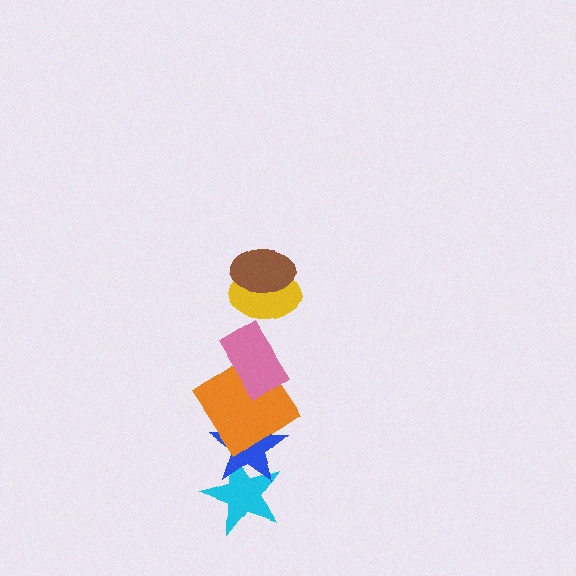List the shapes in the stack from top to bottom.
From top to bottom: the brown ellipse, the yellow ellipse, the pink rectangle, the orange diamond, the blue star, the cyan star.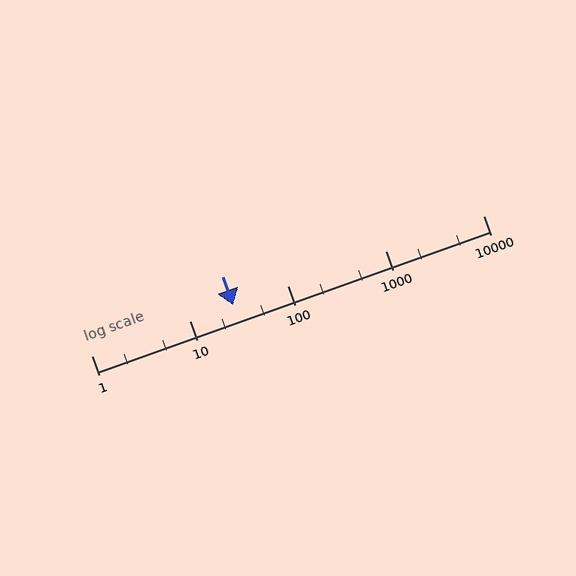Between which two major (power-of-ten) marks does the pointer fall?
The pointer is between 10 and 100.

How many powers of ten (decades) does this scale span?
The scale spans 4 decades, from 1 to 10000.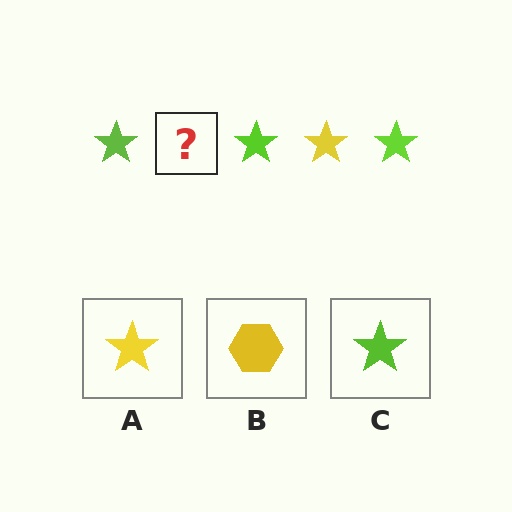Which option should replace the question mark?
Option A.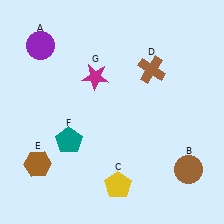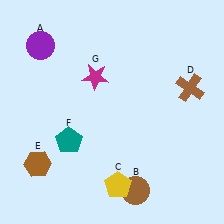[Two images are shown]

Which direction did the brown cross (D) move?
The brown cross (D) moved right.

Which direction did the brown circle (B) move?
The brown circle (B) moved left.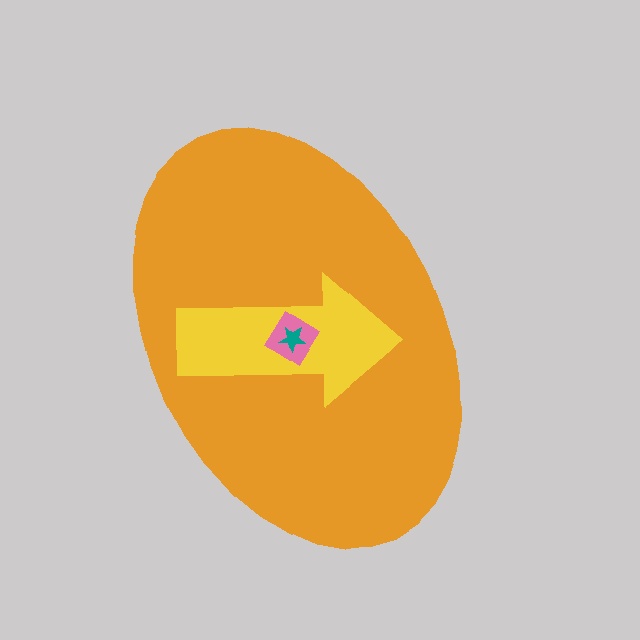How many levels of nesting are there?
4.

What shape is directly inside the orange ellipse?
The yellow arrow.